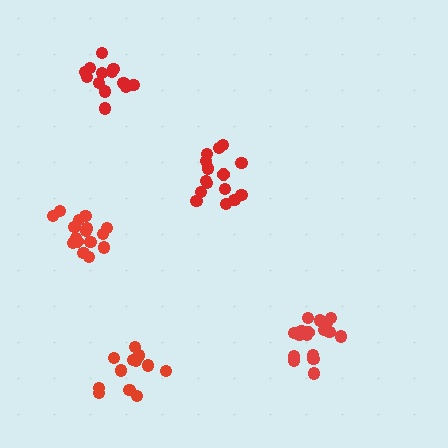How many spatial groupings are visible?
There are 5 spatial groupings.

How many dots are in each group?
Group 1: 12 dots, Group 2: 15 dots, Group 3: 16 dots, Group 4: 17 dots, Group 5: 14 dots (74 total).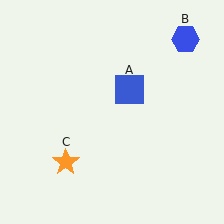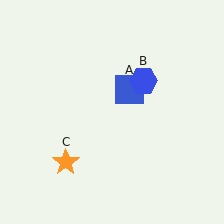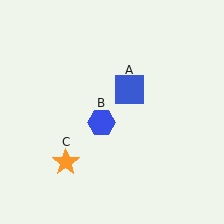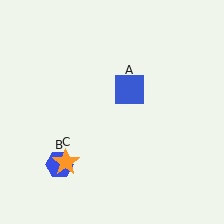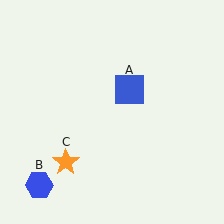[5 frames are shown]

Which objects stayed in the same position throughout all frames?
Blue square (object A) and orange star (object C) remained stationary.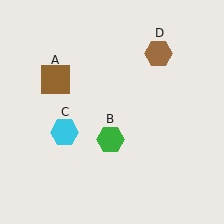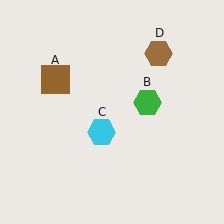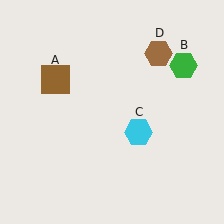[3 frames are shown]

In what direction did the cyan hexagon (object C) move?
The cyan hexagon (object C) moved right.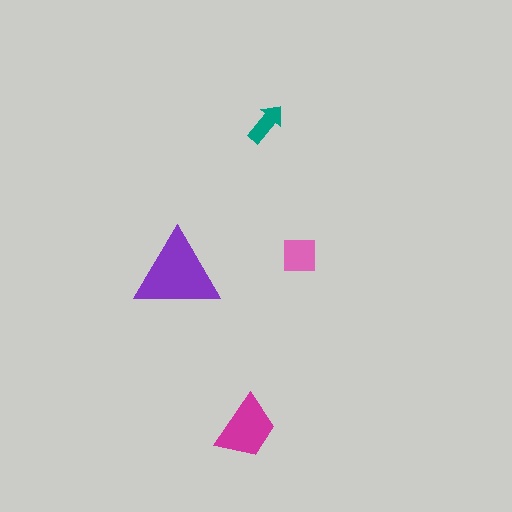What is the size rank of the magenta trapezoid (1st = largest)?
2nd.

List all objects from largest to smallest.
The purple triangle, the magenta trapezoid, the pink square, the teal arrow.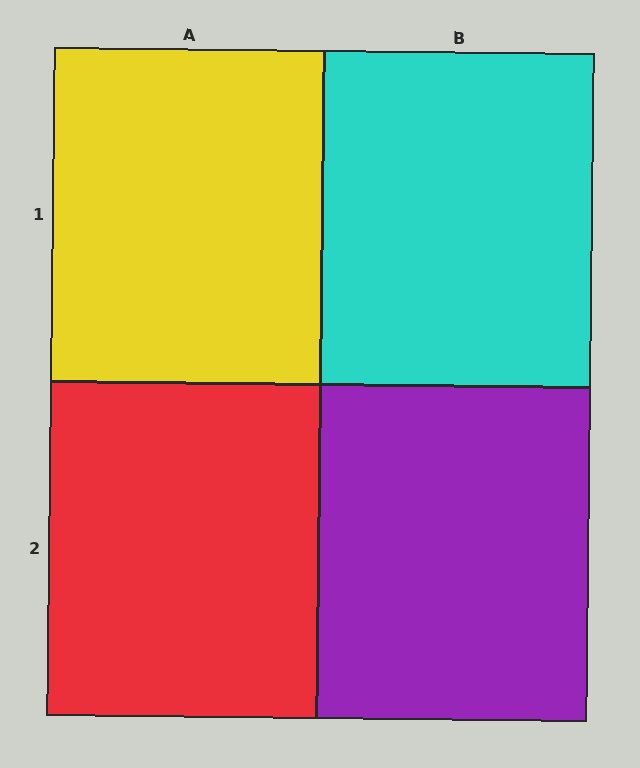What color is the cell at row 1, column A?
Yellow.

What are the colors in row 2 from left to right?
Red, purple.